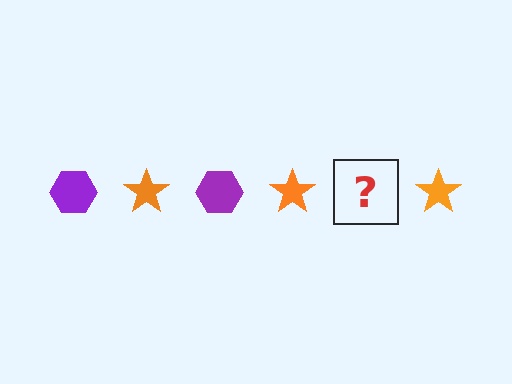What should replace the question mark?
The question mark should be replaced with a purple hexagon.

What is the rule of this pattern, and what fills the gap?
The rule is that the pattern alternates between purple hexagon and orange star. The gap should be filled with a purple hexagon.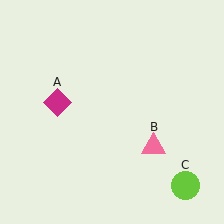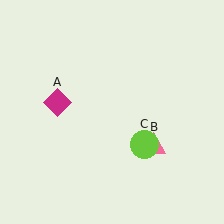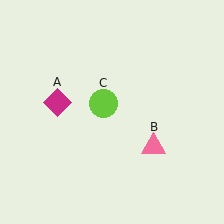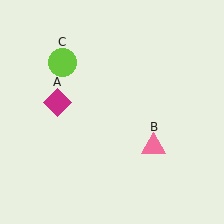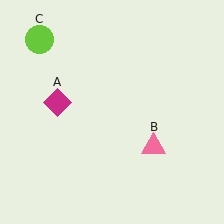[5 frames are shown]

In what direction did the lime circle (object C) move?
The lime circle (object C) moved up and to the left.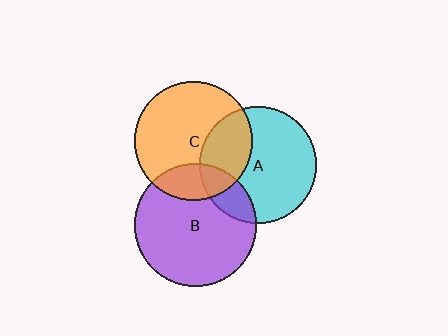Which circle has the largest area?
Circle B (purple).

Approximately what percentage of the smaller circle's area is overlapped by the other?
Approximately 20%.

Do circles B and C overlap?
Yes.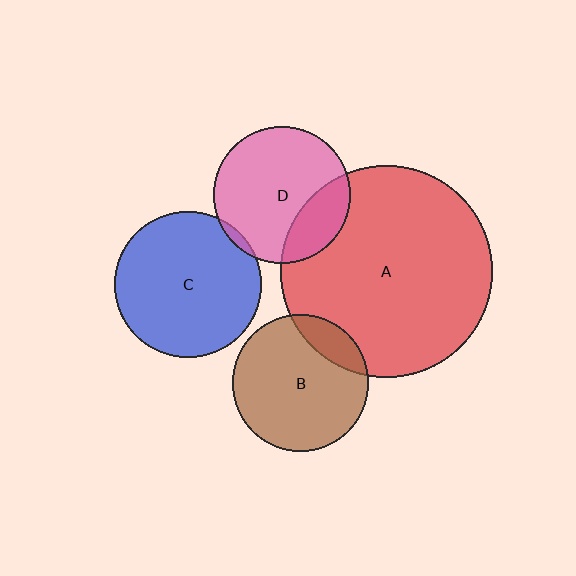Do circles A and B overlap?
Yes.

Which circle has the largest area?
Circle A (red).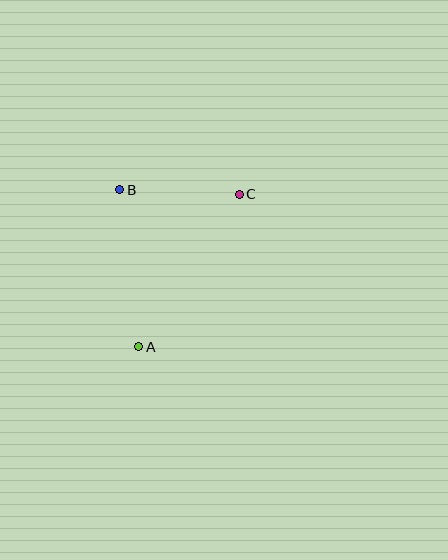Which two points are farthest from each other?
Points A and C are farthest from each other.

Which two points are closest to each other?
Points B and C are closest to each other.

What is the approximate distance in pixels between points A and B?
The distance between A and B is approximately 158 pixels.